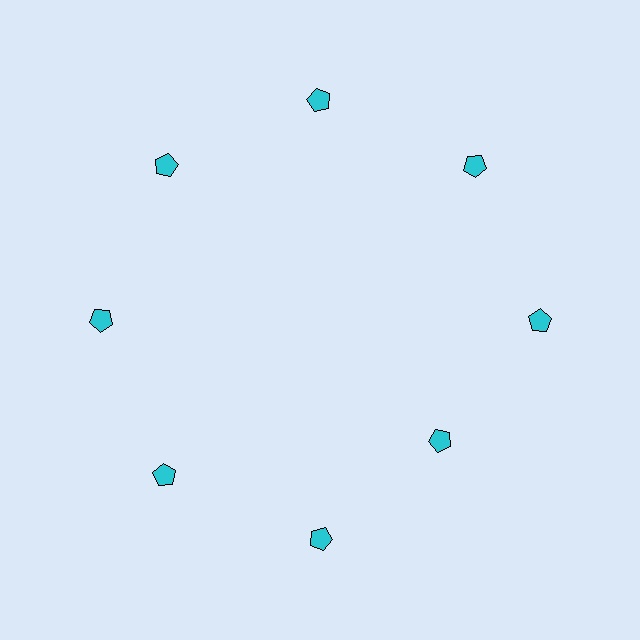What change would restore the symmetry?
The symmetry would be restored by moving it outward, back onto the ring so that all 8 pentagons sit at equal angles and equal distance from the center.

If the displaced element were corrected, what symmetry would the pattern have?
It would have 8-fold rotational symmetry — the pattern would map onto itself every 45 degrees.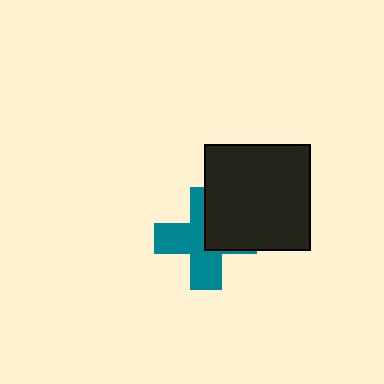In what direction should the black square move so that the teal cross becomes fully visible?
The black square should move toward the upper-right. That is the shortest direction to clear the overlap and leave the teal cross fully visible.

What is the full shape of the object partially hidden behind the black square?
The partially hidden object is a teal cross.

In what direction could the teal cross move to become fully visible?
The teal cross could move toward the lower-left. That would shift it out from behind the black square entirely.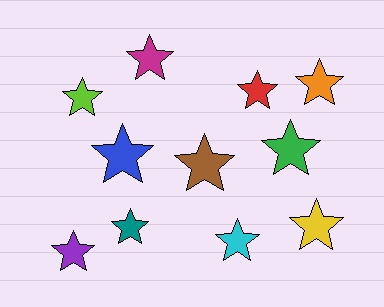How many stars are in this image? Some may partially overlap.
There are 11 stars.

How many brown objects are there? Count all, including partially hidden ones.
There is 1 brown object.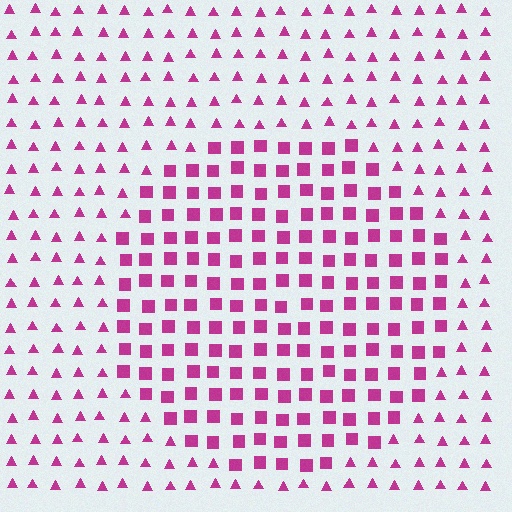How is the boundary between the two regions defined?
The boundary is defined by a change in element shape: squares inside vs. triangles outside. All elements share the same color and spacing.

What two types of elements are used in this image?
The image uses squares inside the circle region and triangles outside it.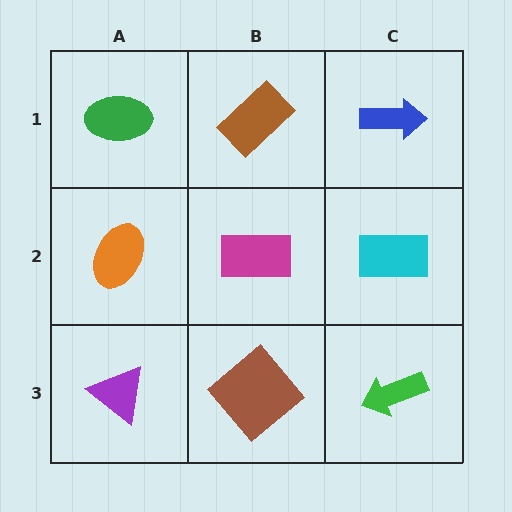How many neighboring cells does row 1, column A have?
2.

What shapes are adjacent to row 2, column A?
A green ellipse (row 1, column A), a purple triangle (row 3, column A), a magenta rectangle (row 2, column B).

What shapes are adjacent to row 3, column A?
An orange ellipse (row 2, column A), a brown diamond (row 3, column B).